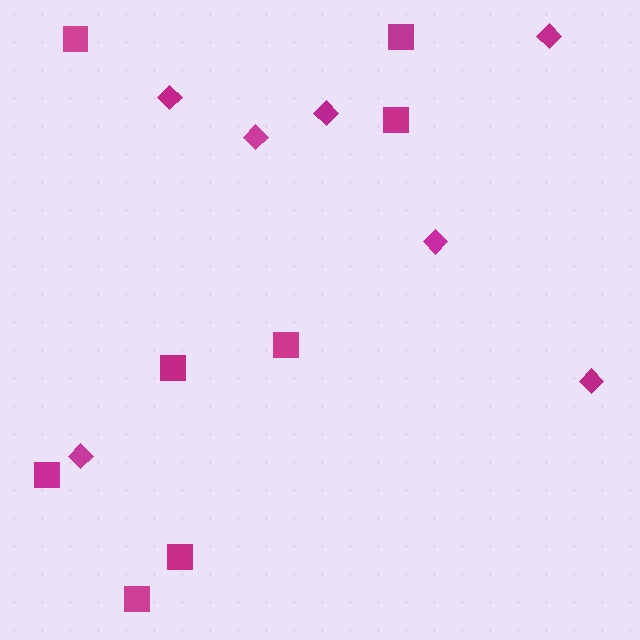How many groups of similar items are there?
There are 2 groups: one group of diamonds (7) and one group of squares (8).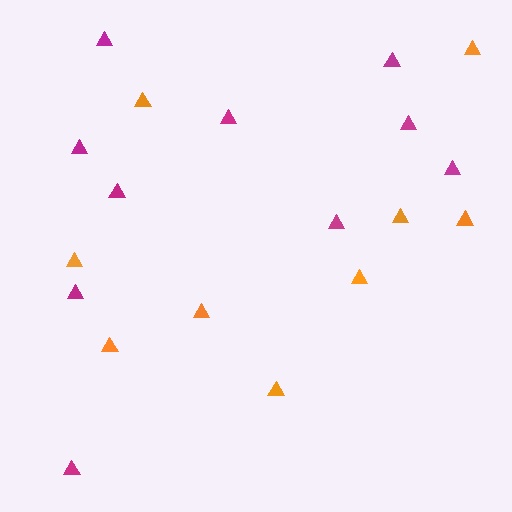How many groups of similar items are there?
There are 2 groups: one group of orange triangles (9) and one group of magenta triangles (10).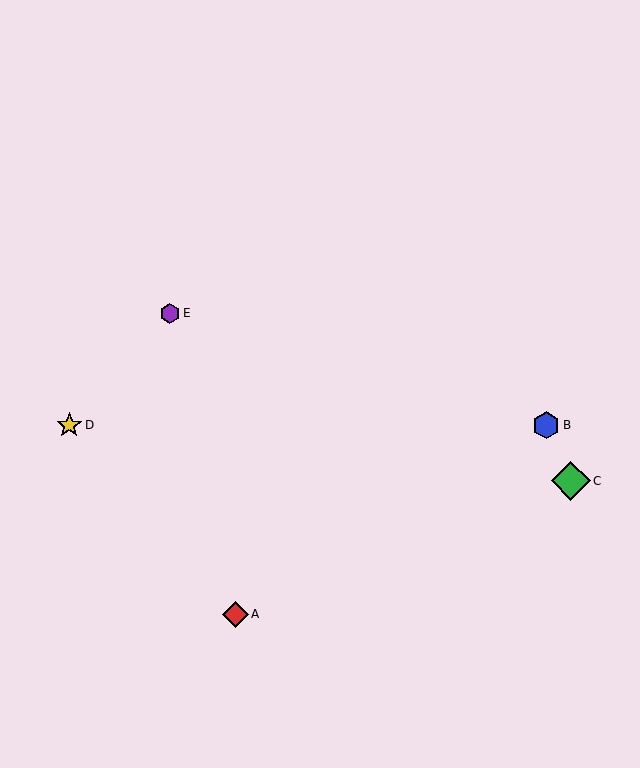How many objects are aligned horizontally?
2 objects (B, D) are aligned horizontally.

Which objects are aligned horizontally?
Objects B, D are aligned horizontally.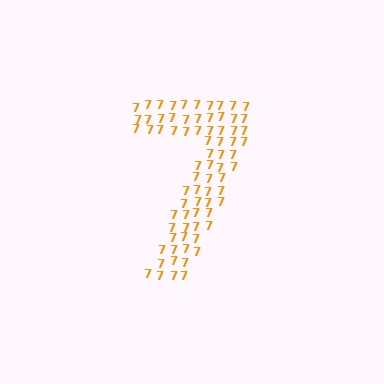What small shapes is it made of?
It is made of small digit 7's.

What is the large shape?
The large shape is the digit 7.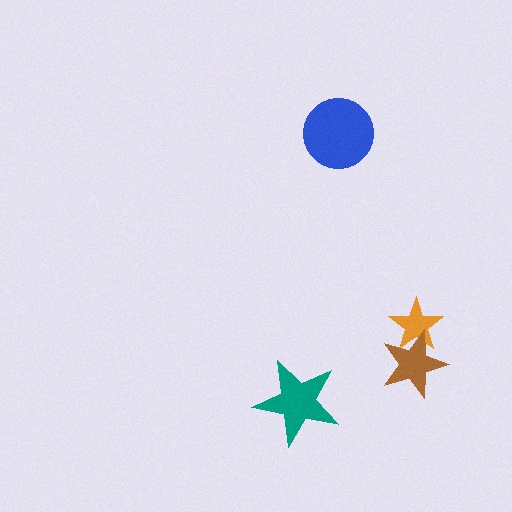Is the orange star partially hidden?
Yes, it is partially covered by another shape.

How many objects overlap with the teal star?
0 objects overlap with the teal star.